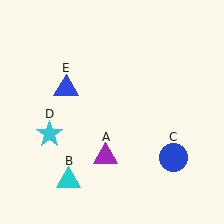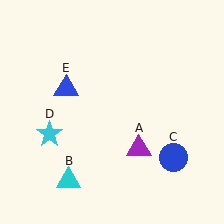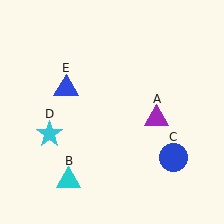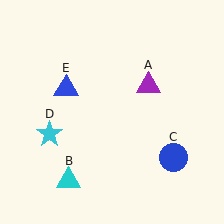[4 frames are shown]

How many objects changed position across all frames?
1 object changed position: purple triangle (object A).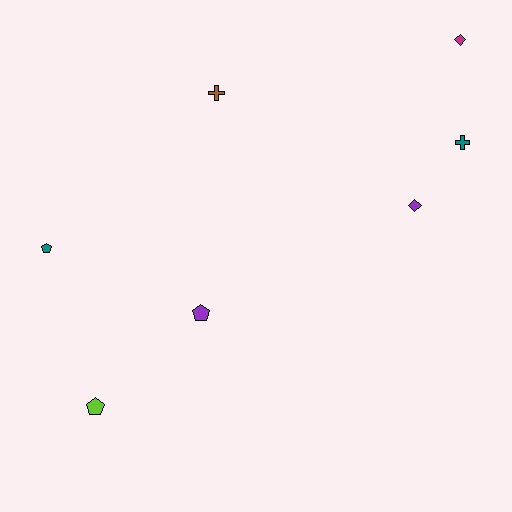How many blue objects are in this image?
There are no blue objects.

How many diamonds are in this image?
There are 2 diamonds.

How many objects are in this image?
There are 7 objects.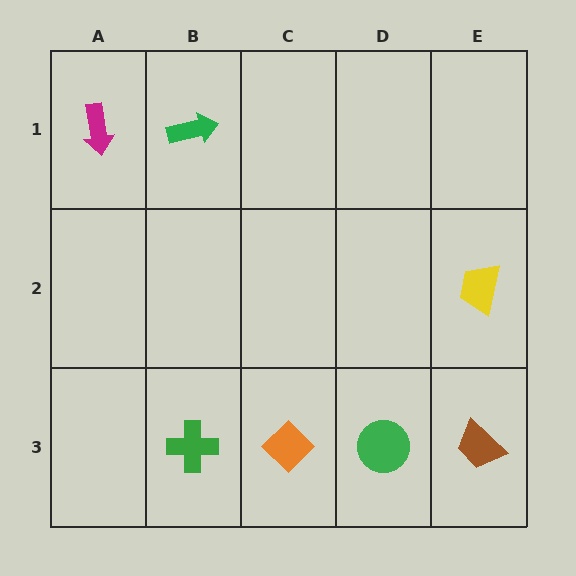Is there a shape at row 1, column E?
No, that cell is empty.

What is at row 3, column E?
A brown trapezoid.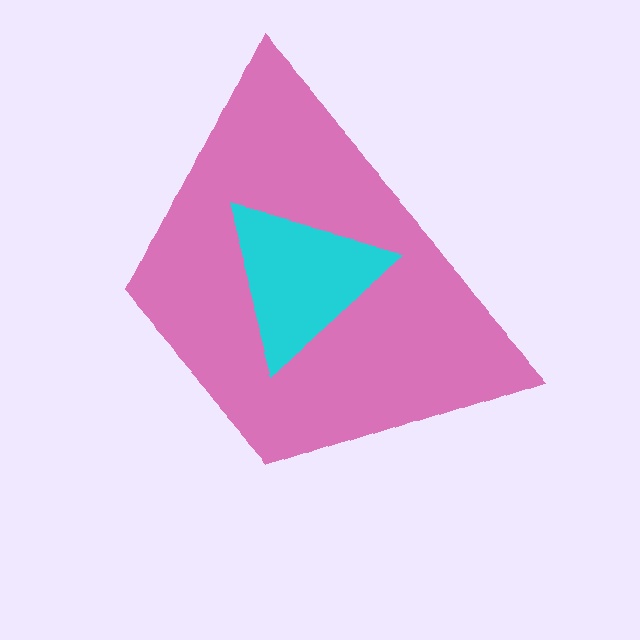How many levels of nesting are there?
2.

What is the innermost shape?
The cyan triangle.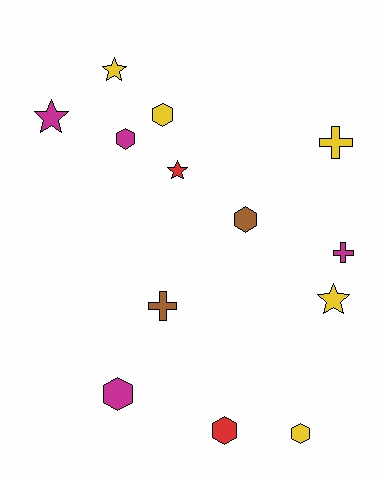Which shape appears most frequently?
Hexagon, with 6 objects.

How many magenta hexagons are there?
There are 2 magenta hexagons.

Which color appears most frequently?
Yellow, with 5 objects.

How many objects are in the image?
There are 13 objects.